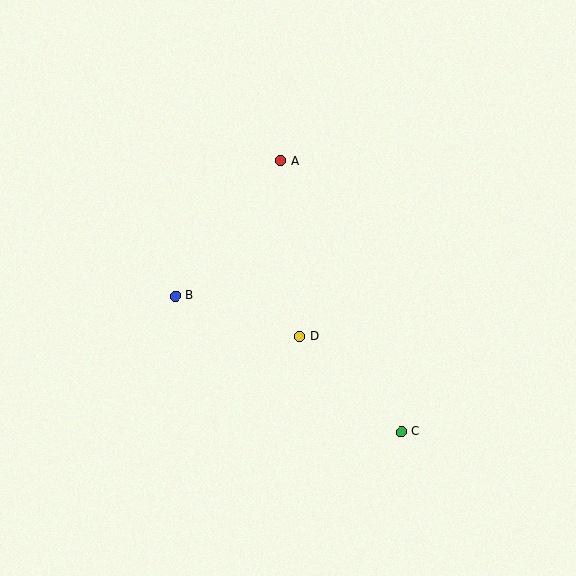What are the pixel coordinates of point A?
Point A is at (281, 161).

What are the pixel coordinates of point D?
Point D is at (300, 337).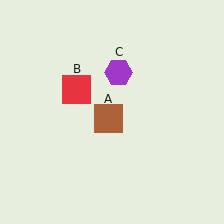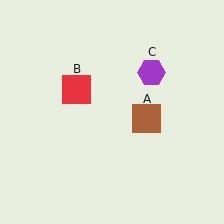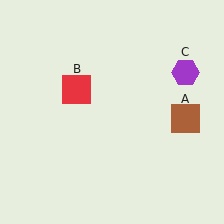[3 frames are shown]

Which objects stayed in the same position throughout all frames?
Red square (object B) remained stationary.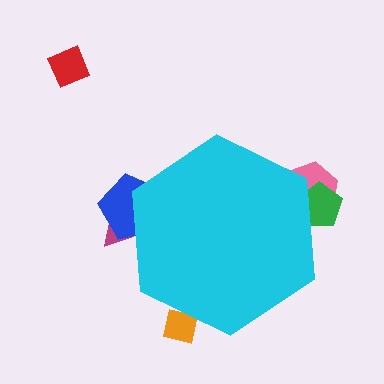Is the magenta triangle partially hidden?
Yes, the magenta triangle is partially hidden behind the cyan hexagon.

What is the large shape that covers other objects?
A cyan hexagon.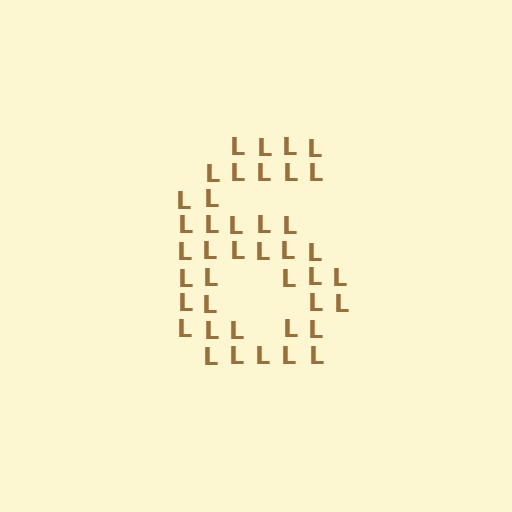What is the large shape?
The large shape is the digit 6.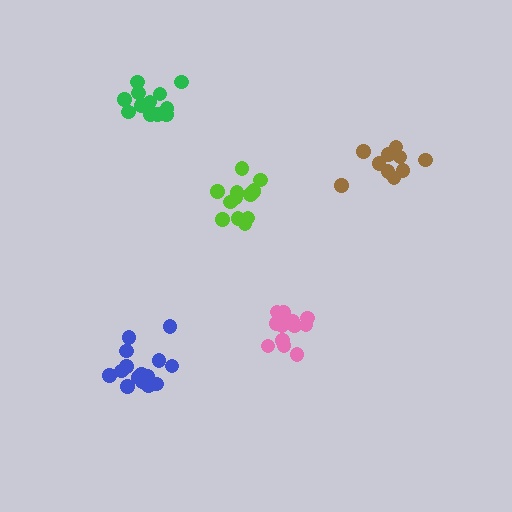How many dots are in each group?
Group 1: 13 dots, Group 2: 14 dots, Group 3: 15 dots, Group 4: 15 dots, Group 5: 11 dots (68 total).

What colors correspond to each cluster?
The clusters are colored: pink, lime, green, blue, brown.